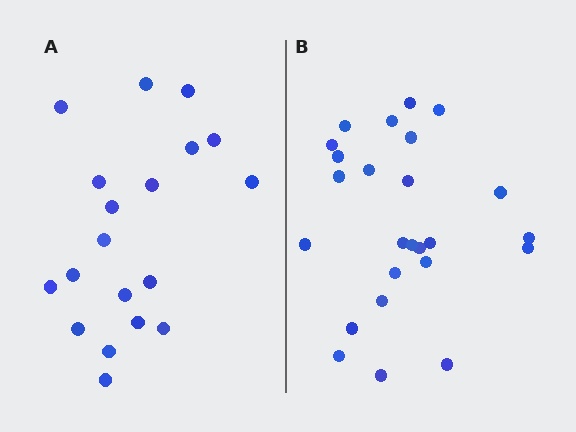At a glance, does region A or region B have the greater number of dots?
Region B (the right region) has more dots.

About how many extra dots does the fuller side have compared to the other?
Region B has about 6 more dots than region A.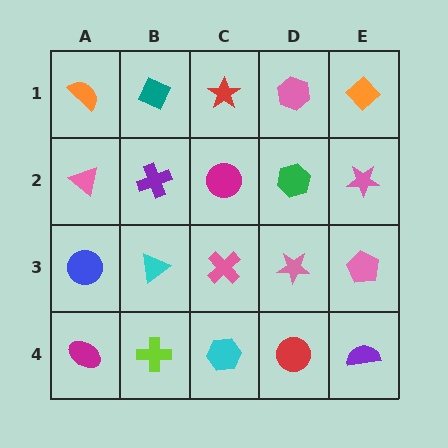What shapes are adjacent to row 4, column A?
A blue circle (row 3, column A), a lime cross (row 4, column B).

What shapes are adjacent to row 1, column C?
A magenta circle (row 2, column C), a teal diamond (row 1, column B), a pink hexagon (row 1, column D).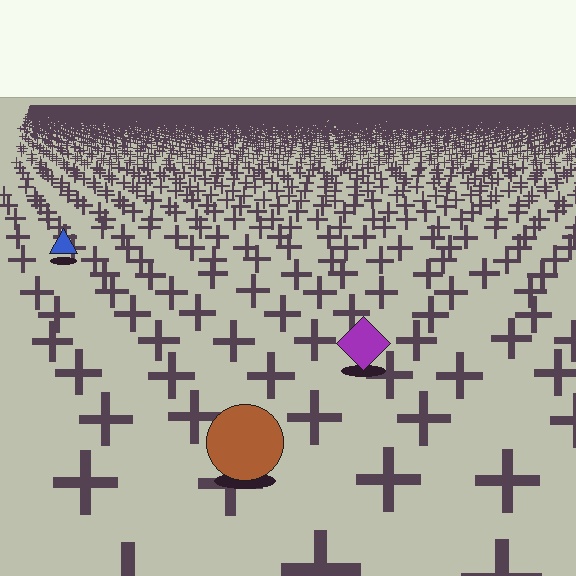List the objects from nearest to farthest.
From nearest to farthest: the brown circle, the purple diamond, the blue triangle.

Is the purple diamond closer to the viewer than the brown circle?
No. The brown circle is closer — you can tell from the texture gradient: the ground texture is coarser near it.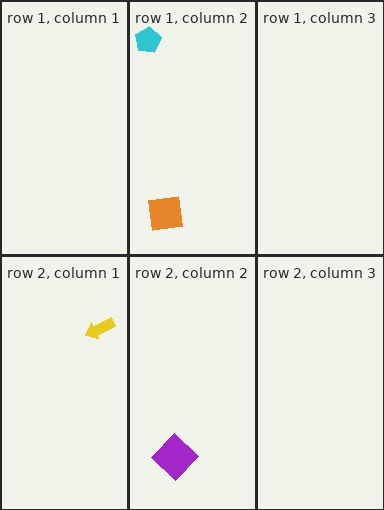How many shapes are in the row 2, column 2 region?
1.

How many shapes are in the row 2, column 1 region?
1.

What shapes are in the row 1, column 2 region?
The cyan pentagon, the orange square.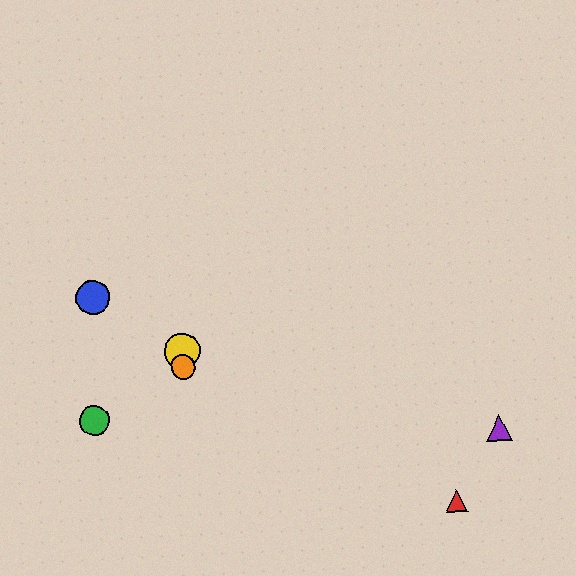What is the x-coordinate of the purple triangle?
The purple triangle is at x≈499.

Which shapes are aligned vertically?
The yellow circle, the orange circle are aligned vertically.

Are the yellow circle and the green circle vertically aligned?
No, the yellow circle is at x≈182 and the green circle is at x≈95.